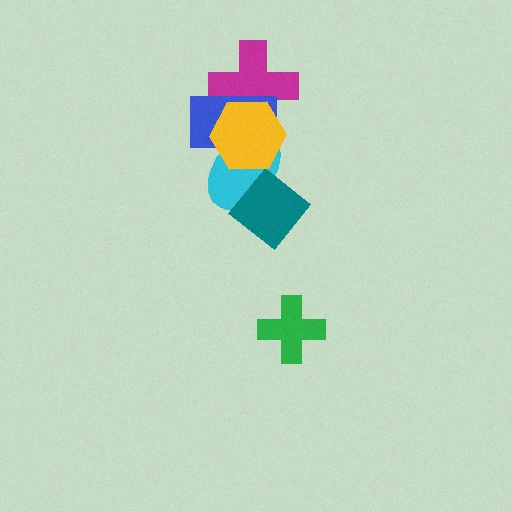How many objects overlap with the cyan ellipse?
3 objects overlap with the cyan ellipse.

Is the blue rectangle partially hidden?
Yes, it is partially covered by another shape.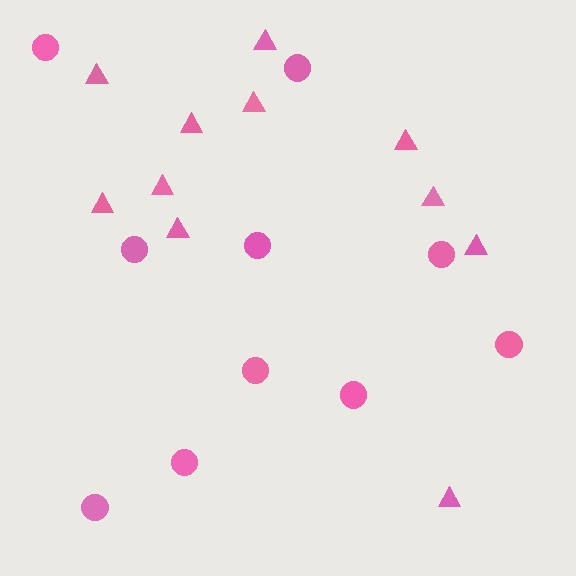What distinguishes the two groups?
There are 2 groups: one group of circles (10) and one group of triangles (11).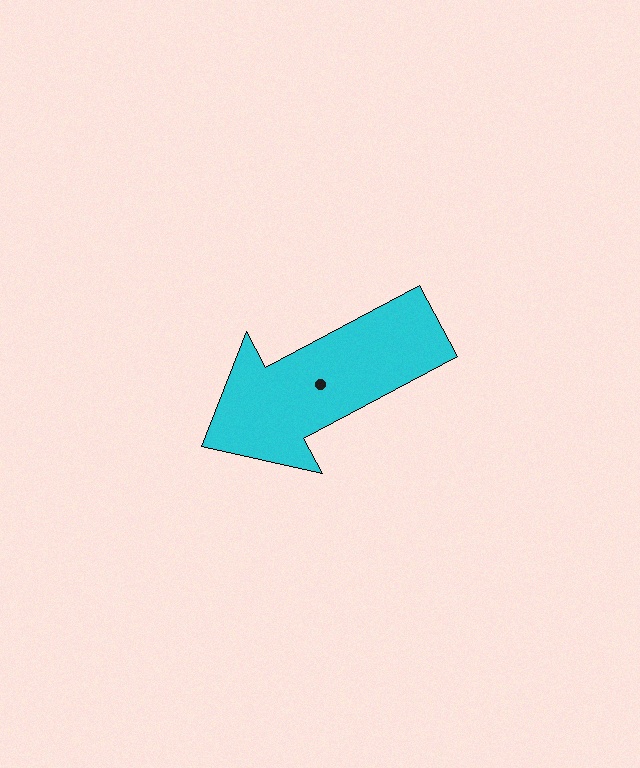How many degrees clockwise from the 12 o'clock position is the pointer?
Approximately 242 degrees.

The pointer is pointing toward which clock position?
Roughly 8 o'clock.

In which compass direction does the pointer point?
Southwest.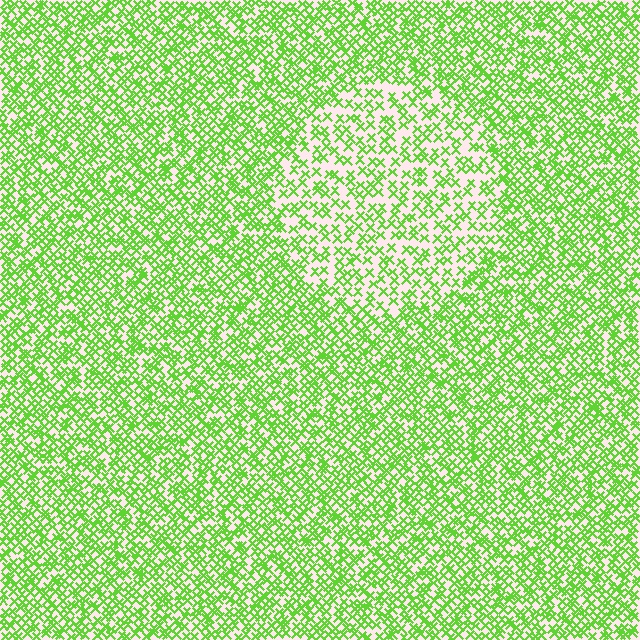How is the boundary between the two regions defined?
The boundary is defined by a change in element density (approximately 1.8x ratio). All elements are the same color, size, and shape.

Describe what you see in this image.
The image contains small lime elements arranged at two different densities. A circle-shaped region is visible where the elements are less densely packed than the surrounding area.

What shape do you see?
I see a circle.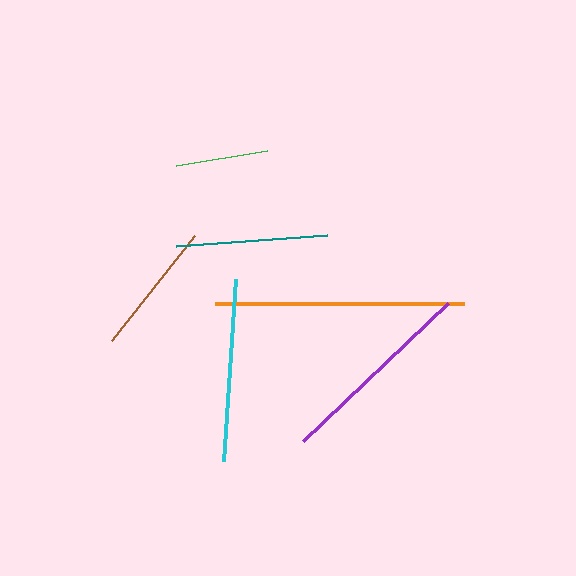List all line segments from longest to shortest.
From longest to shortest: orange, purple, cyan, teal, brown, green.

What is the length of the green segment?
The green segment is approximately 92 pixels long.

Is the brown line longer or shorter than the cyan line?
The cyan line is longer than the brown line.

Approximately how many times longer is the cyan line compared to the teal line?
The cyan line is approximately 1.2 times the length of the teal line.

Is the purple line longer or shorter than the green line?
The purple line is longer than the green line.